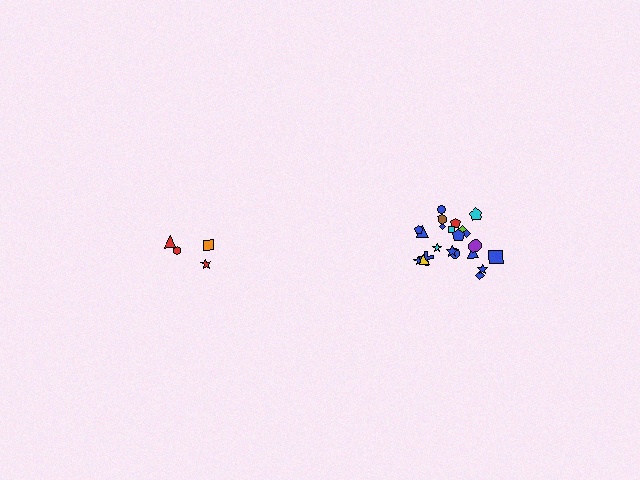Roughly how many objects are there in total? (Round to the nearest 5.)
Roughly 25 objects in total.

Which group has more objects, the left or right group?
The right group.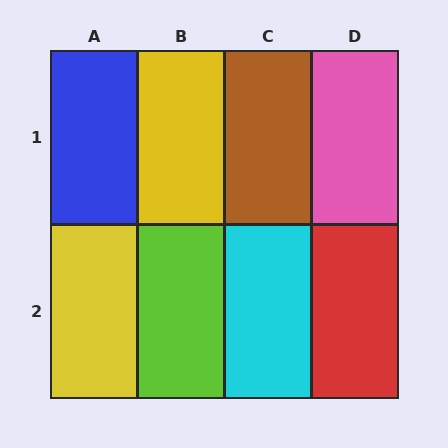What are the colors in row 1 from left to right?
Blue, yellow, brown, pink.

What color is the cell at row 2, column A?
Yellow.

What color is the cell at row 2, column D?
Red.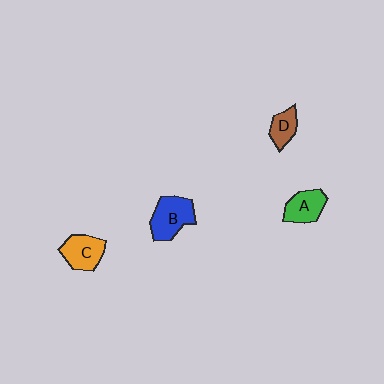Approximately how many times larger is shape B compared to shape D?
Approximately 1.8 times.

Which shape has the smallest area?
Shape D (brown).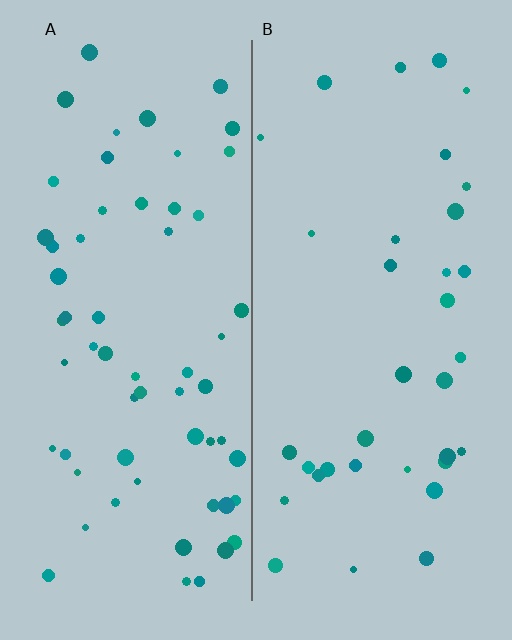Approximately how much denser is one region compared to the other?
Approximately 1.7× — region A over region B.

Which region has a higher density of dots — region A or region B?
A (the left).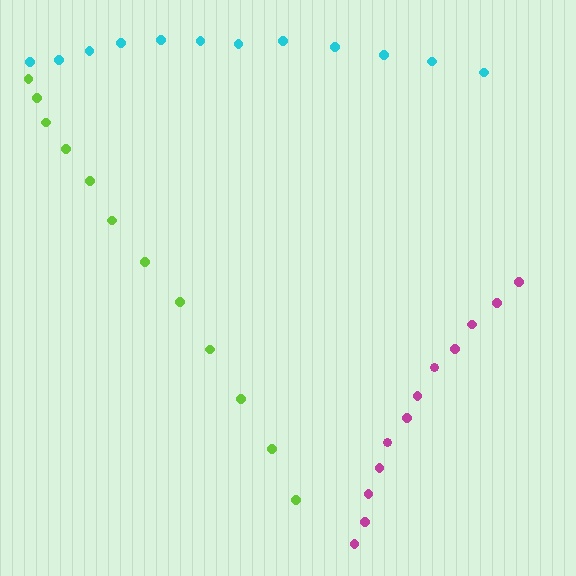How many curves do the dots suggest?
There are 3 distinct paths.